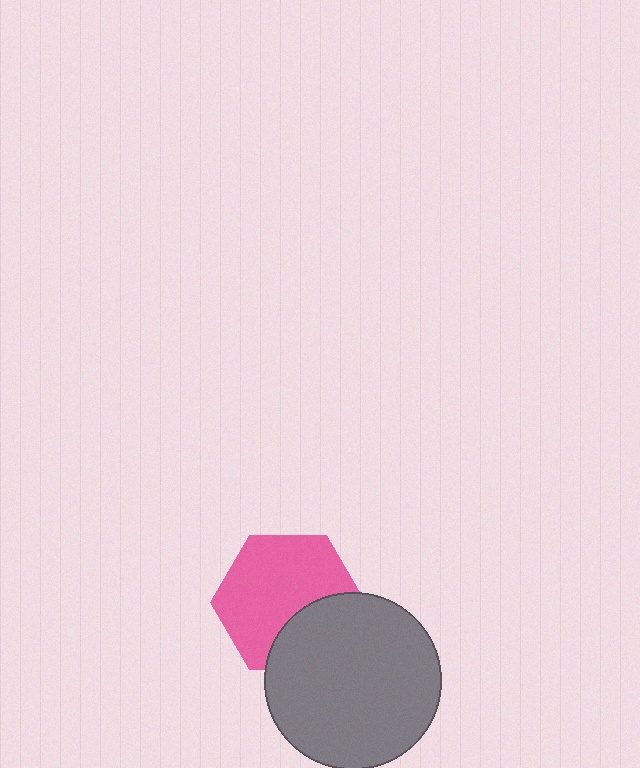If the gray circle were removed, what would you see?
You would see the complete pink hexagon.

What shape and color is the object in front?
The object in front is a gray circle.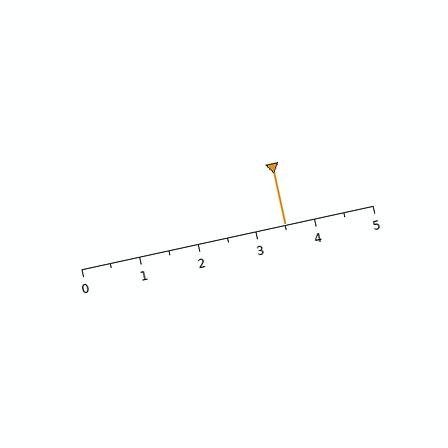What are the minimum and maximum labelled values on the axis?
The axis runs from 0 to 5.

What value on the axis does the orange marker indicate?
The marker indicates approximately 3.5.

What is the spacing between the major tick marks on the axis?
The major ticks are spaced 1 apart.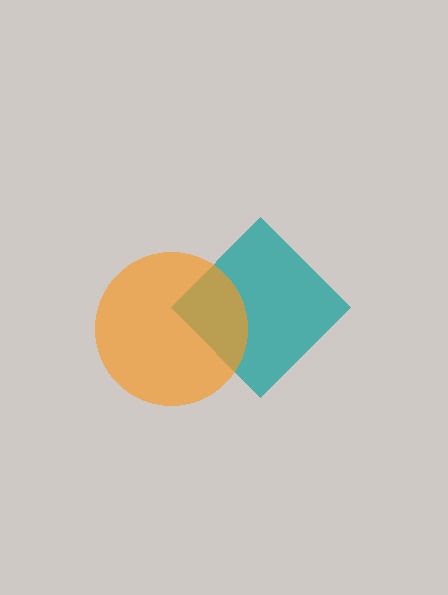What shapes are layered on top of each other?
The layered shapes are: a teal diamond, an orange circle.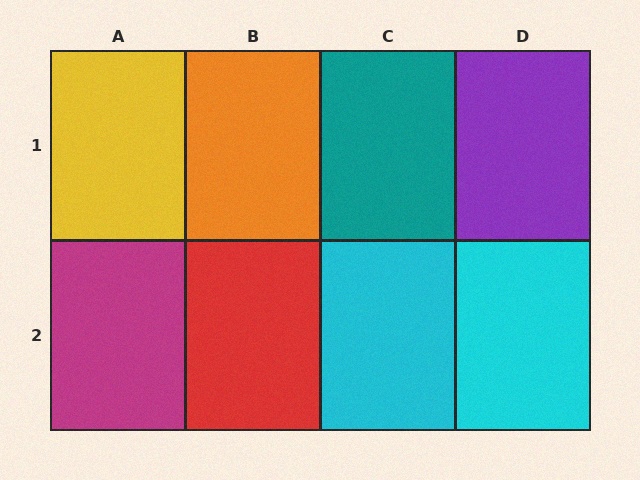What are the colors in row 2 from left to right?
Magenta, red, cyan, cyan.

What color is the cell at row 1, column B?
Orange.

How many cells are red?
1 cell is red.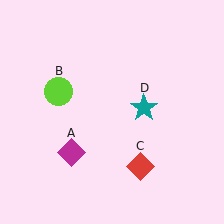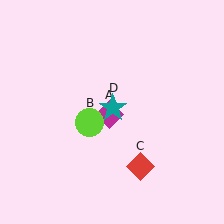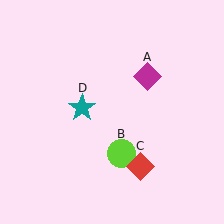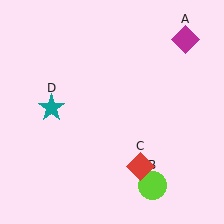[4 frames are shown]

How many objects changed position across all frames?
3 objects changed position: magenta diamond (object A), lime circle (object B), teal star (object D).